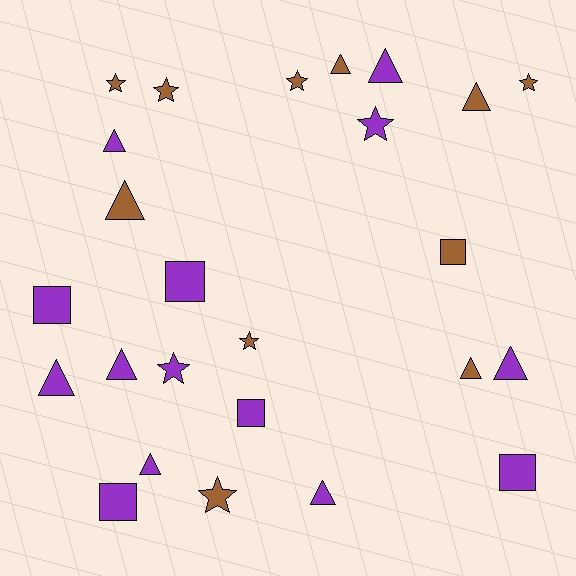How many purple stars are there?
There are 2 purple stars.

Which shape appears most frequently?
Triangle, with 11 objects.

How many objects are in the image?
There are 25 objects.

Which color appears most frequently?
Purple, with 14 objects.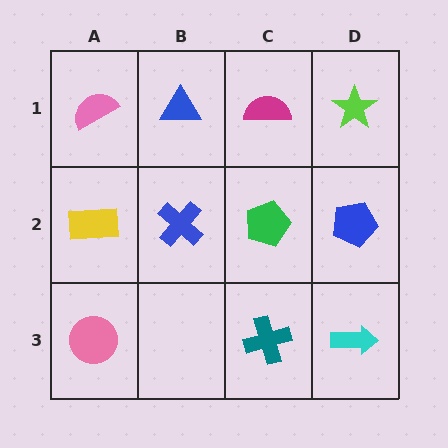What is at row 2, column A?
A yellow rectangle.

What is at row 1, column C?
A magenta semicircle.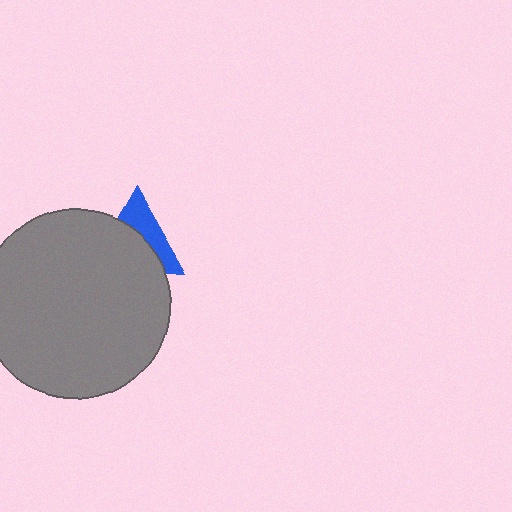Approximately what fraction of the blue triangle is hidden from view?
Roughly 59% of the blue triangle is hidden behind the gray circle.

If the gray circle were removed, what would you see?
You would see the complete blue triangle.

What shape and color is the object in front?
The object in front is a gray circle.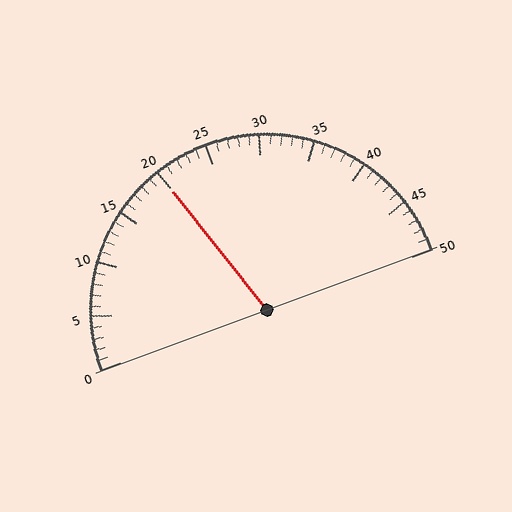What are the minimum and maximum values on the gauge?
The gauge ranges from 0 to 50.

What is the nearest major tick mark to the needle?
The nearest major tick mark is 20.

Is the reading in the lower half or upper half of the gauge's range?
The reading is in the lower half of the range (0 to 50).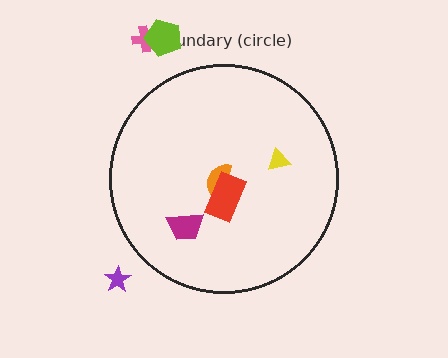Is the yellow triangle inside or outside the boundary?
Inside.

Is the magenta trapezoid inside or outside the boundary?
Inside.